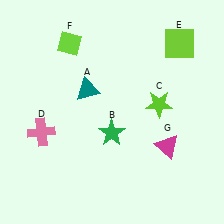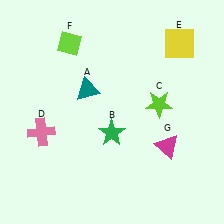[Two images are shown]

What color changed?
The square (E) changed from lime in Image 1 to yellow in Image 2.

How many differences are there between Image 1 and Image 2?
There is 1 difference between the two images.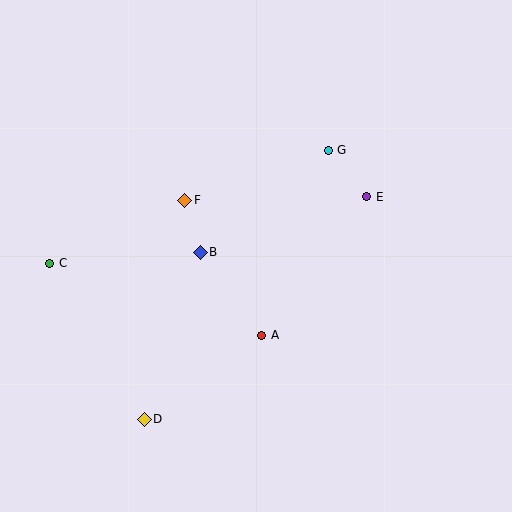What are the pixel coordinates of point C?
Point C is at (50, 263).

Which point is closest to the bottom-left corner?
Point D is closest to the bottom-left corner.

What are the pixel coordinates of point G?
Point G is at (328, 150).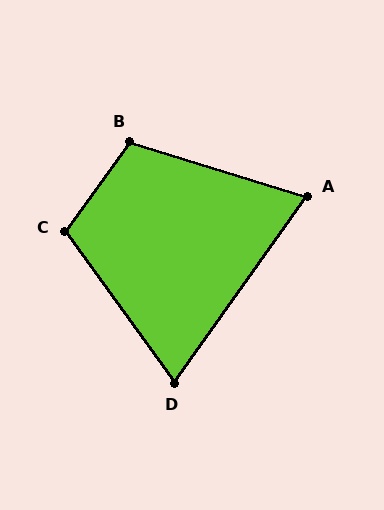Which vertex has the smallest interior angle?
D, at approximately 72 degrees.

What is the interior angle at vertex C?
Approximately 108 degrees (obtuse).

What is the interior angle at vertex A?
Approximately 72 degrees (acute).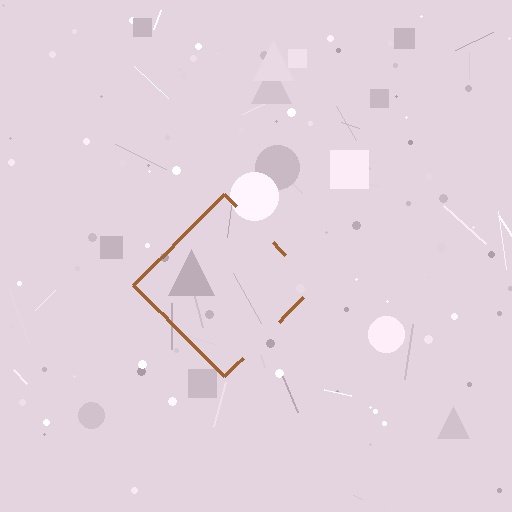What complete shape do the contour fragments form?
The contour fragments form a diamond.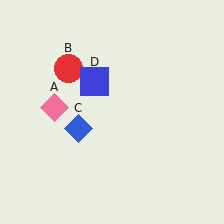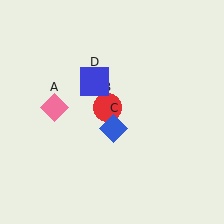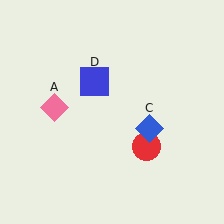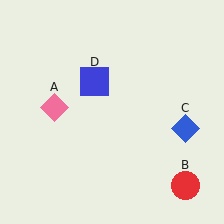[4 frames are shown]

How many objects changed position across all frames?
2 objects changed position: red circle (object B), blue diamond (object C).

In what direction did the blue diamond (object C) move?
The blue diamond (object C) moved right.